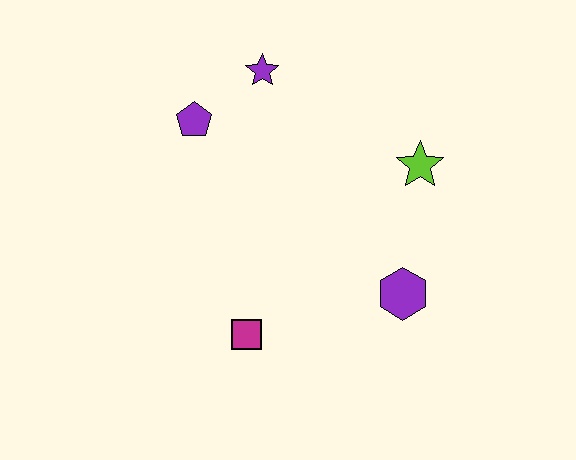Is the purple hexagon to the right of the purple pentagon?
Yes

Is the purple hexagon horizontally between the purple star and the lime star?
Yes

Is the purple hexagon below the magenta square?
No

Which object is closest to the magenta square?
The purple hexagon is closest to the magenta square.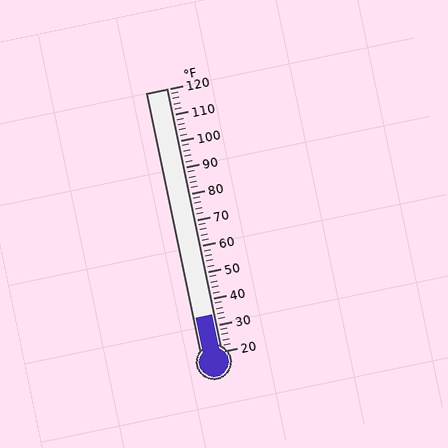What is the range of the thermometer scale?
The thermometer scale ranges from 20°F to 120°F.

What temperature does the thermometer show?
The thermometer shows approximately 34°F.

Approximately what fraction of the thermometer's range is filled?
The thermometer is filled to approximately 15% of its range.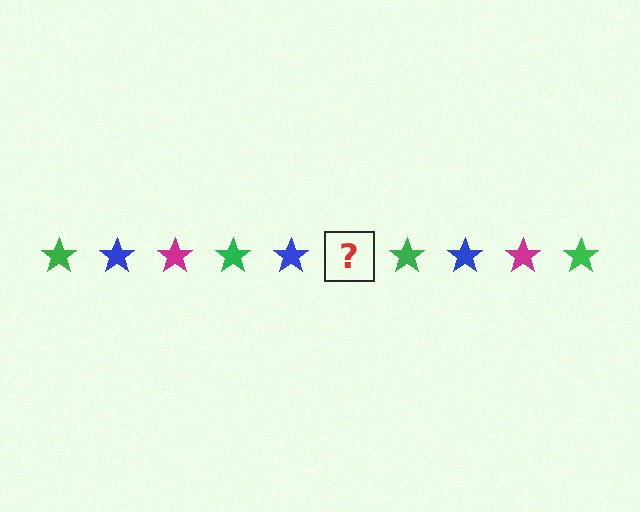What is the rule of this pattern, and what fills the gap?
The rule is that the pattern cycles through green, blue, magenta stars. The gap should be filled with a magenta star.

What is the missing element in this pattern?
The missing element is a magenta star.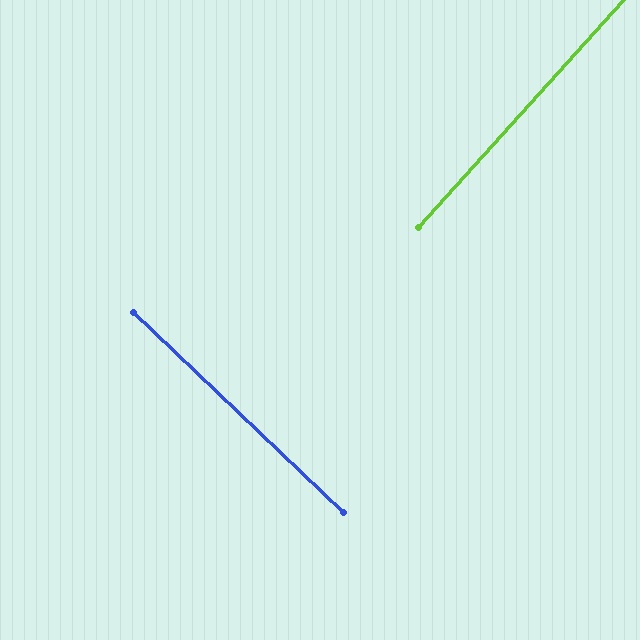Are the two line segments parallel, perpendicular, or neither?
Perpendicular — they meet at approximately 88°.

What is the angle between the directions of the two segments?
Approximately 88 degrees.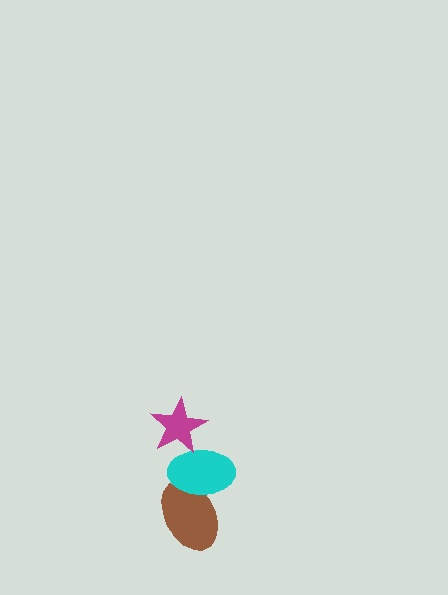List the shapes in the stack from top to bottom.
From top to bottom: the magenta star, the cyan ellipse, the brown ellipse.